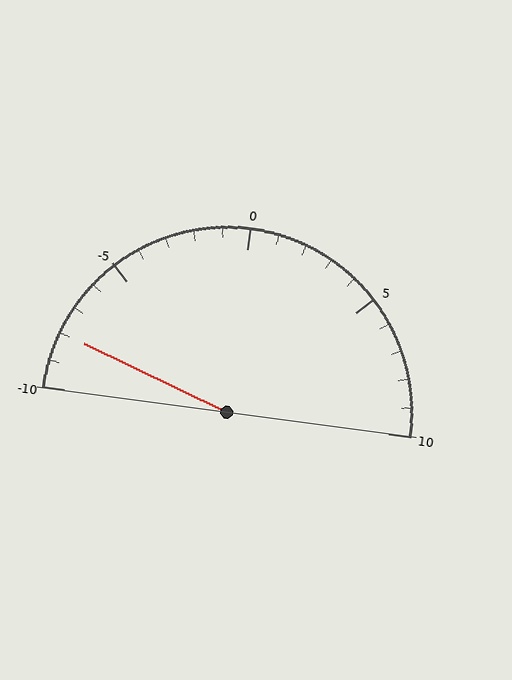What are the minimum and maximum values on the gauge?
The gauge ranges from -10 to 10.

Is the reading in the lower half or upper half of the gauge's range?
The reading is in the lower half of the range (-10 to 10).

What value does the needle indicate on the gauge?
The needle indicates approximately -8.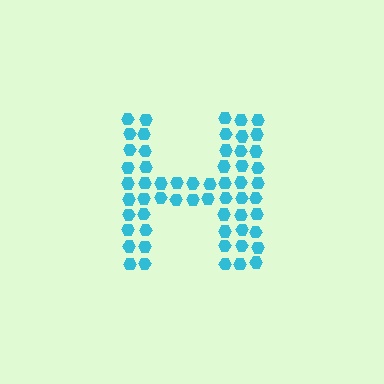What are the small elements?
The small elements are hexagons.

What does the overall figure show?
The overall figure shows the letter H.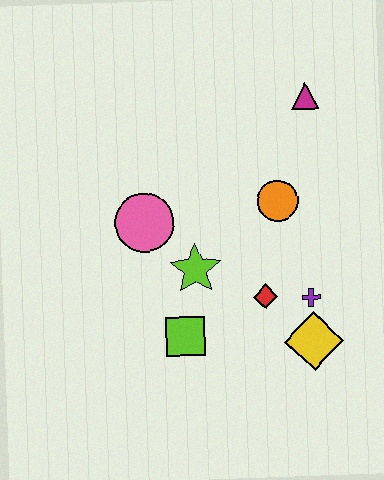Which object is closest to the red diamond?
The purple cross is closest to the red diamond.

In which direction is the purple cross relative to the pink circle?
The purple cross is to the right of the pink circle.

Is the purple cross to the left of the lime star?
No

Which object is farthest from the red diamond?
The magenta triangle is farthest from the red diamond.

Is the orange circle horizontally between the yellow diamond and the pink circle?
Yes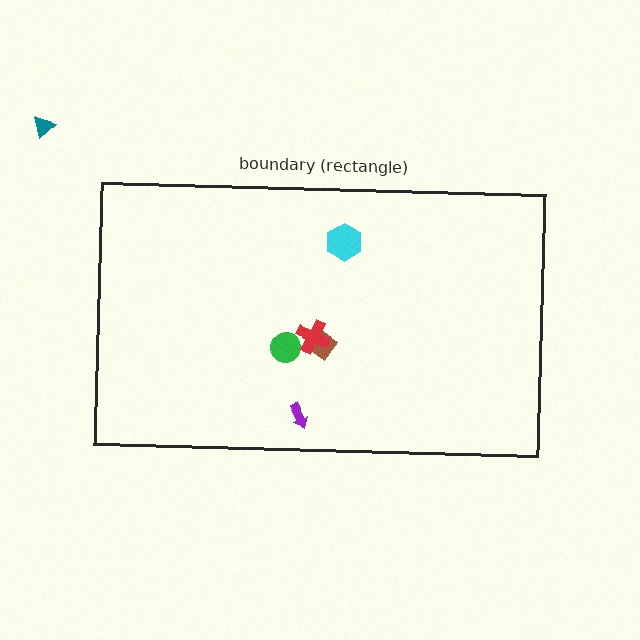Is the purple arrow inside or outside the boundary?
Inside.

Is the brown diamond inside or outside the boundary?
Inside.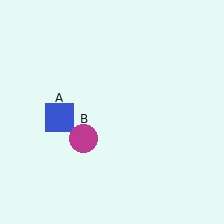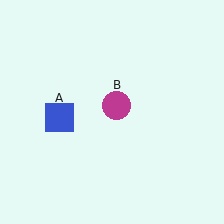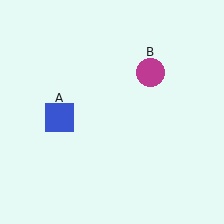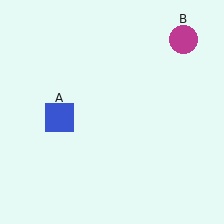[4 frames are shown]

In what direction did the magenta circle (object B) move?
The magenta circle (object B) moved up and to the right.